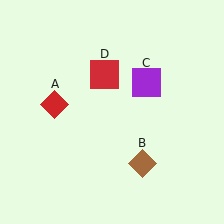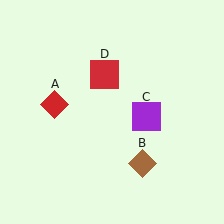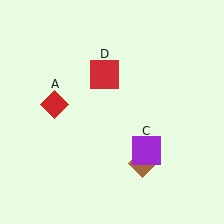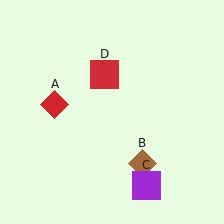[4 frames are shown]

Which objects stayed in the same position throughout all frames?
Red diamond (object A) and brown diamond (object B) and red square (object D) remained stationary.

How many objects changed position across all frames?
1 object changed position: purple square (object C).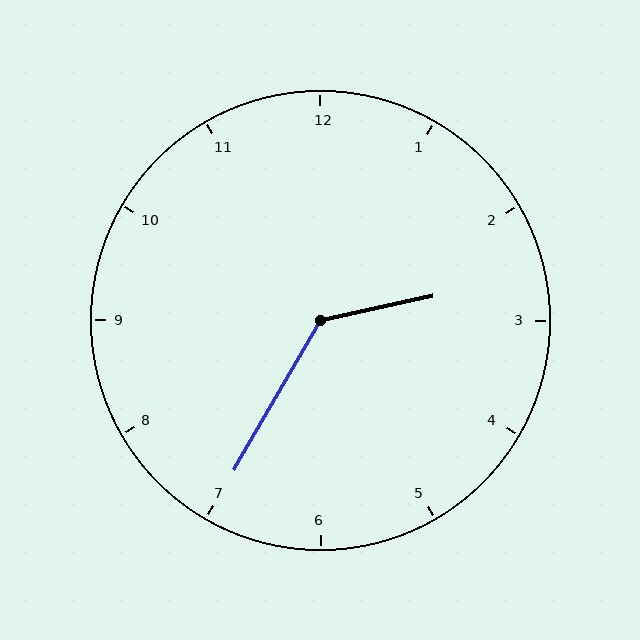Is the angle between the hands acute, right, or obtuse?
It is obtuse.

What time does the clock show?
2:35.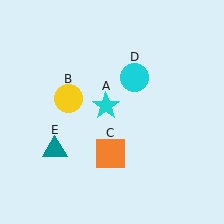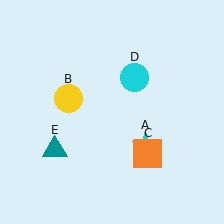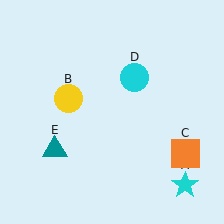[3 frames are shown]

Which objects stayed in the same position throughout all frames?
Yellow circle (object B) and cyan circle (object D) and teal triangle (object E) remained stationary.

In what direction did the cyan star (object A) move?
The cyan star (object A) moved down and to the right.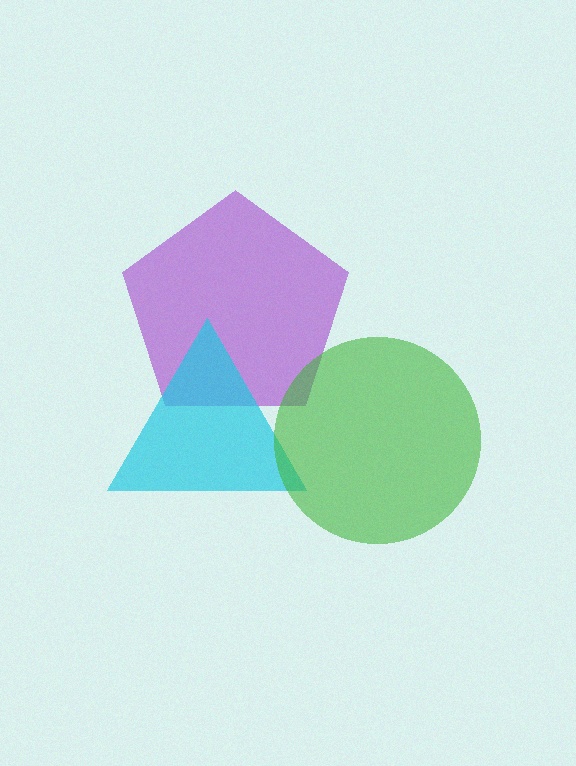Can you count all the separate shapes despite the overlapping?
Yes, there are 3 separate shapes.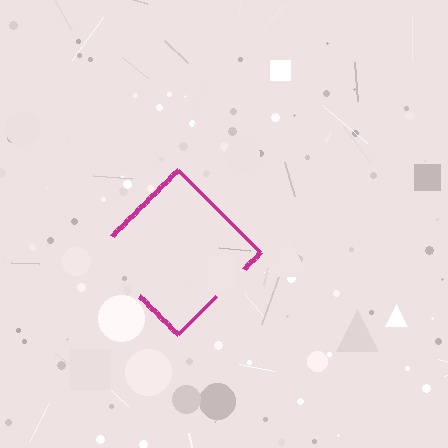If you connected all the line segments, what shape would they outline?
They would outline a diamond.